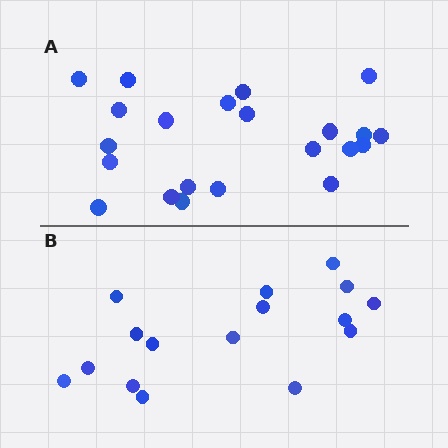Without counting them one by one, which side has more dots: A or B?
Region A (the top region) has more dots.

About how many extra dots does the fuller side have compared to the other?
Region A has about 6 more dots than region B.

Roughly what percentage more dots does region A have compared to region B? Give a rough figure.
About 40% more.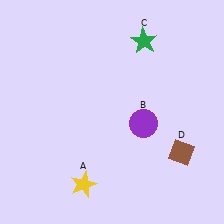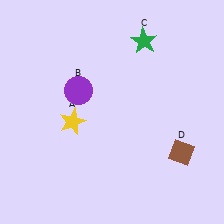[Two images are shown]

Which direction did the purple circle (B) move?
The purple circle (B) moved left.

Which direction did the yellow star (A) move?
The yellow star (A) moved up.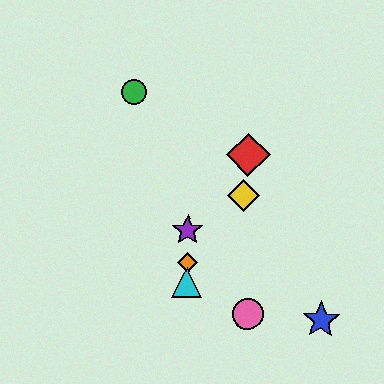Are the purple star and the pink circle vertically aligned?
No, the purple star is at x≈188 and the pink circle is at x≈248.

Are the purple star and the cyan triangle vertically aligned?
Yes, both are at x≈188.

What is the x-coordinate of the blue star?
The blue star is at x≈321.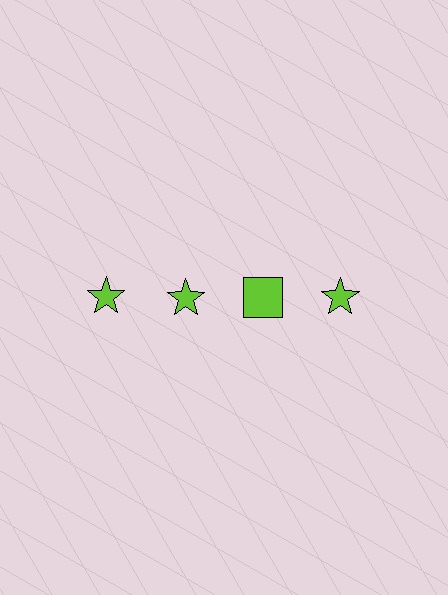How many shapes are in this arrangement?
There are 4 shapes arranged in a grid pattern.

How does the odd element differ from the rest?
It has a different shape: square instead of star.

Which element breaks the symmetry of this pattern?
The lime square in the top row, center column breaks the symmetry. All other shapes are lime stars.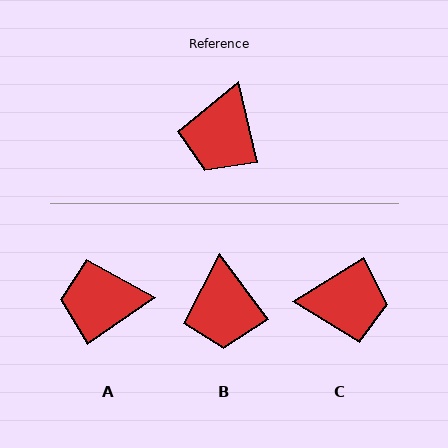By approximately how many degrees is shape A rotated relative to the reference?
Approximately 68 degrees clockwise.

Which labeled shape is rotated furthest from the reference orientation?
C, about 109 degrees away.